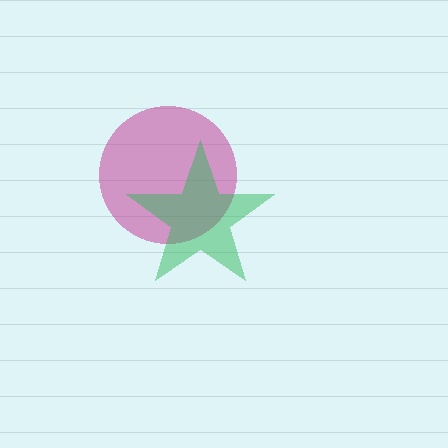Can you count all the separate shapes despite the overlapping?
Yes, there are 2 separate shapes.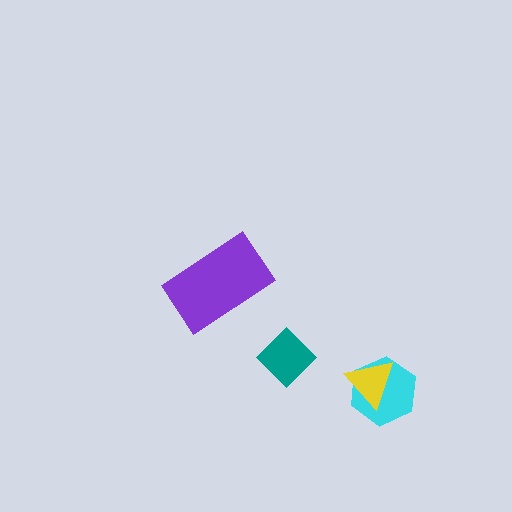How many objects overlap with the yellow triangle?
1 object overlaps with the yellow triangle.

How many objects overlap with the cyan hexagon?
1 object overlaps with the cyan hexagon.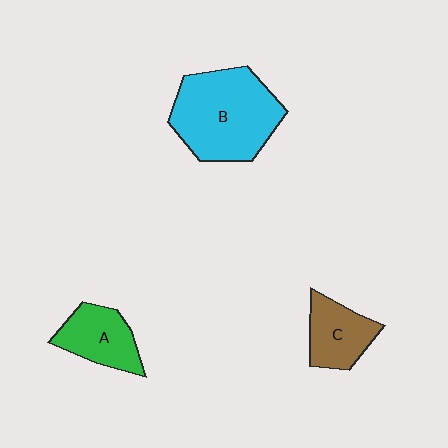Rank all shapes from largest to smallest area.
From largest to smallest: B (cyan), A (green), C (brown).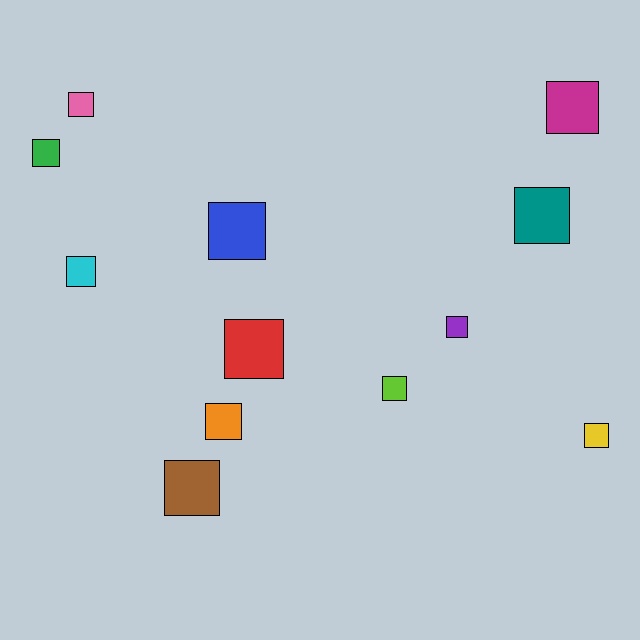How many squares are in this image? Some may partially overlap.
There are 12 squares.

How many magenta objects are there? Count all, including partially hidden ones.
There is 1 magenta object.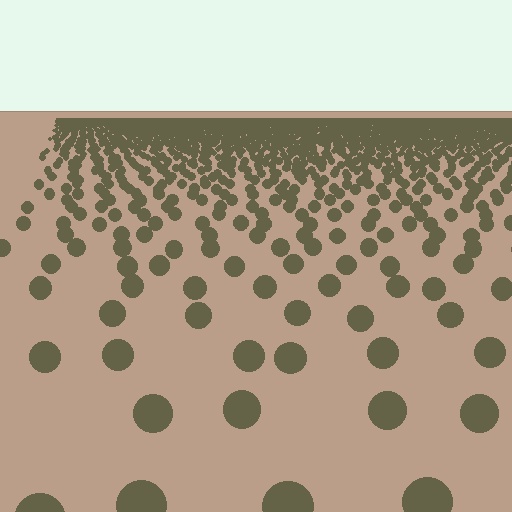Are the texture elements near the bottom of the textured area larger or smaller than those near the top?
Larger. Near the bottom, elements are closer to the viewer and appear at a bigger on-screen size.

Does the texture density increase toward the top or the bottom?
Density increases toward the top.